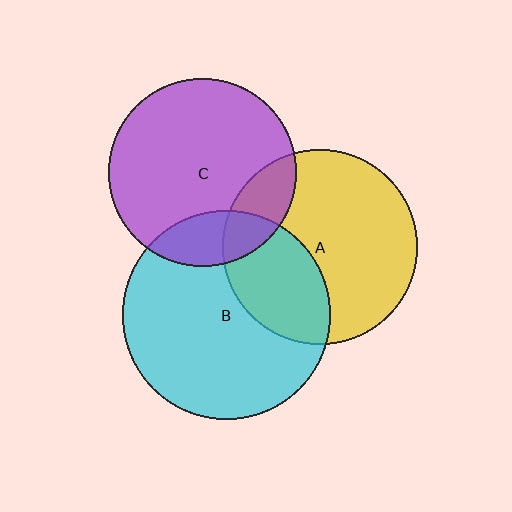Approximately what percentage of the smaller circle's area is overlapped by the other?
Approximately 20%.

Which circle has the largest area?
Circle B (cyan).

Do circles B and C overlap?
Yes.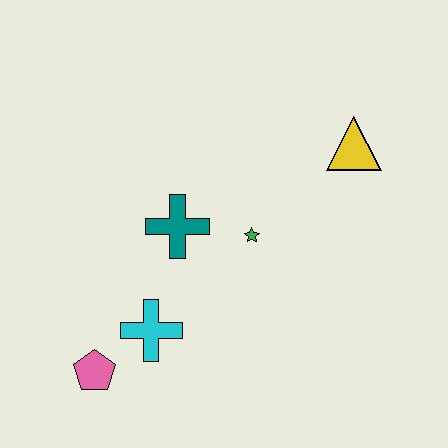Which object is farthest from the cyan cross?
The yellow triangle is farthest from the cyan cross.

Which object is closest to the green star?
The teal cross is closest to the green star.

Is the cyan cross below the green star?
Yes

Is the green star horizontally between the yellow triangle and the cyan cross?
Yes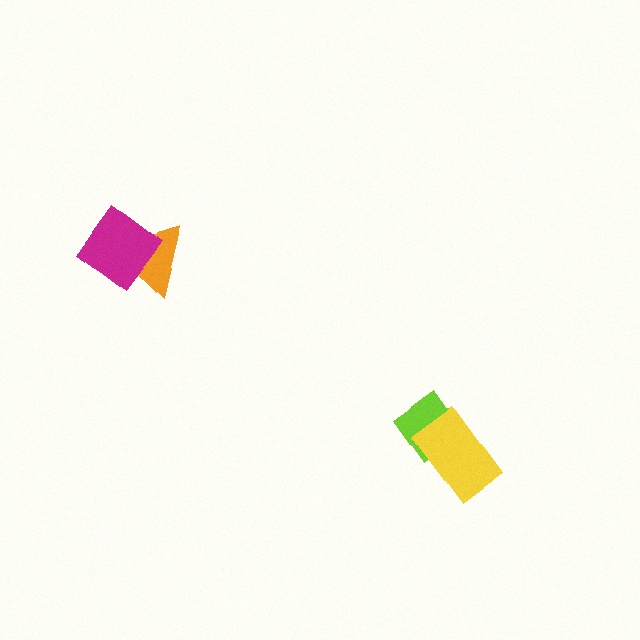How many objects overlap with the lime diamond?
1 object overlaps with the lime diamond.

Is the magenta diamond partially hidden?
No, no other shape covers it.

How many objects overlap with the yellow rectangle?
1 object overlaps with the yellow rectangle.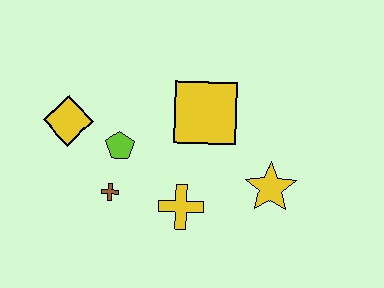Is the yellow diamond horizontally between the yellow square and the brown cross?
No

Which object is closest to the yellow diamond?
The lime pentagon is closest to the yellow diamond.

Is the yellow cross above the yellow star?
No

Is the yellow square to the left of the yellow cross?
No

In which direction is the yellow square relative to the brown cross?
The yellow square is to the right of the brown cross.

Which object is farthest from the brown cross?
The yellow star is farthest from the brown cross.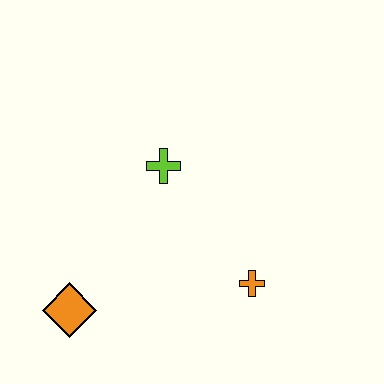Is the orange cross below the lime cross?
Yes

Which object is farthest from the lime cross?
The orange diamond is farthest from the lime cross.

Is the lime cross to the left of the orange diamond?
No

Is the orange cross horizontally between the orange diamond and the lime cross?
No